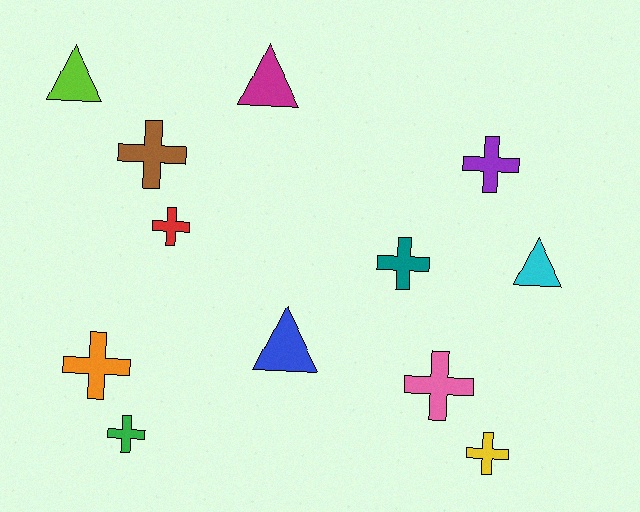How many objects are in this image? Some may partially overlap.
There are 12 objects.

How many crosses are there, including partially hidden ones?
There are 8 crosses.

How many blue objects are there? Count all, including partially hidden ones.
There is 1 blue object.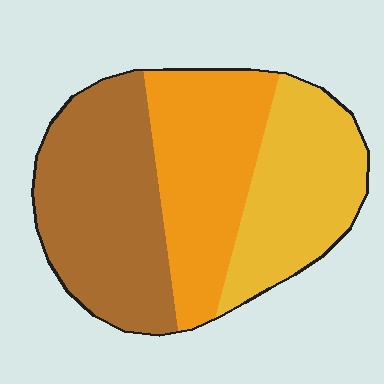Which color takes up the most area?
Brown, at roughly 40%.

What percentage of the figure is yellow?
Yellow covers 29% of the figure.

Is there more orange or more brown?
Brown.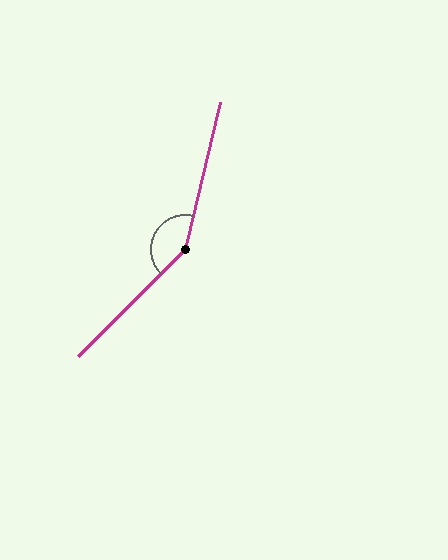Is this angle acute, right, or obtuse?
It is obtuse.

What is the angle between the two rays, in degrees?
Approximately 148 degrees.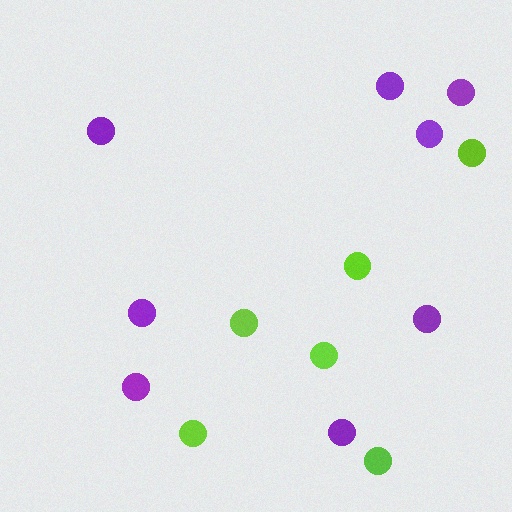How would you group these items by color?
There are 2 groups: one group of purple circles (8) and one group of lime circles (6).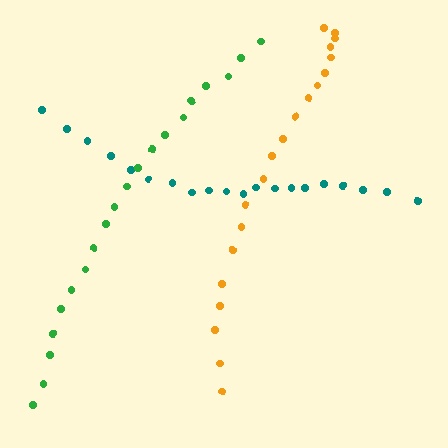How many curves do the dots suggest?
There are 3 distinct paths.